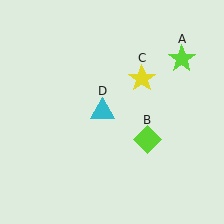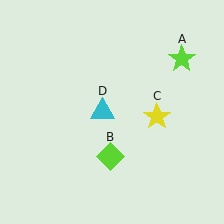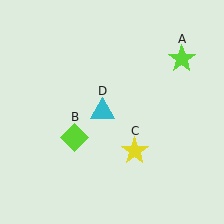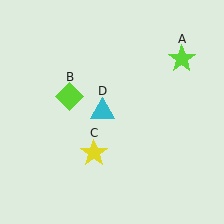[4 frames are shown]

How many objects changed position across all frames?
2 objects changed position: lime diamond (object B), yellow star (object C).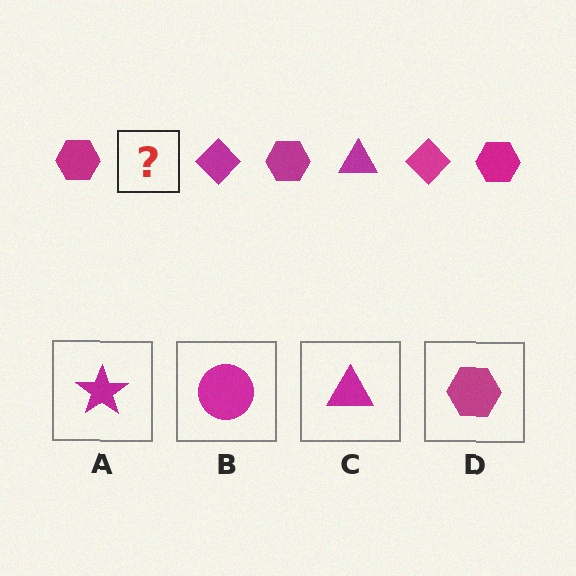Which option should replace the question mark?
Option C.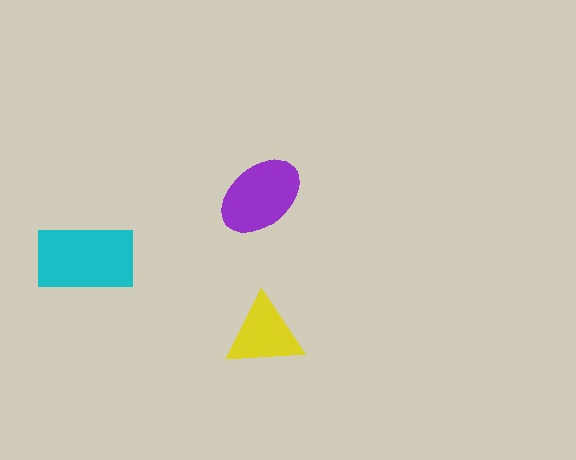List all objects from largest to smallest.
The cyan rectangle, the purple ellipse, the yellow triangle.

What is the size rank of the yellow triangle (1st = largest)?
3rd.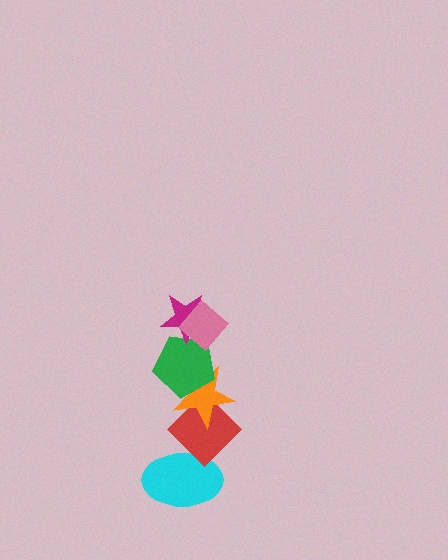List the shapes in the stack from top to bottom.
From top to bottom: the pink diamond, the magenta star, the green pentagon, the orange star, the red diamond, the cyan ellipse.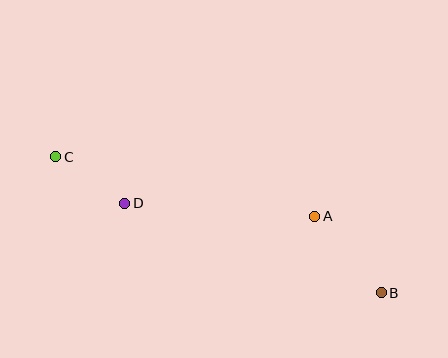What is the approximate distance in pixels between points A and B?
The distance between A and B is approximately 102 pixels.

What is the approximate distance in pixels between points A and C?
The distance between A and C is approximately 266 pixels.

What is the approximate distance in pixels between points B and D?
The distance between B and D is approximately 272 pixels.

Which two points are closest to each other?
Points C and D are closest to each other.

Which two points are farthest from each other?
Points B and C are farthest from each other.